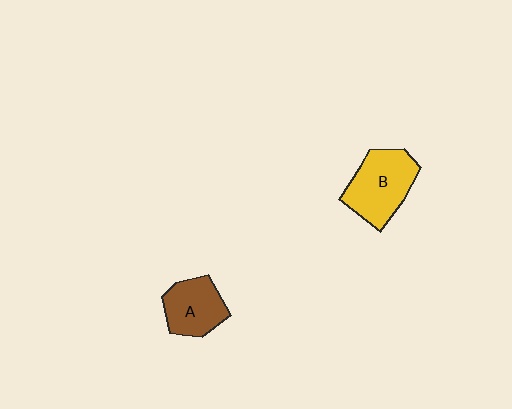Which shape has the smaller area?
Shape A (brown).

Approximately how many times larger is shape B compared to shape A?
Approximately 1.3 times.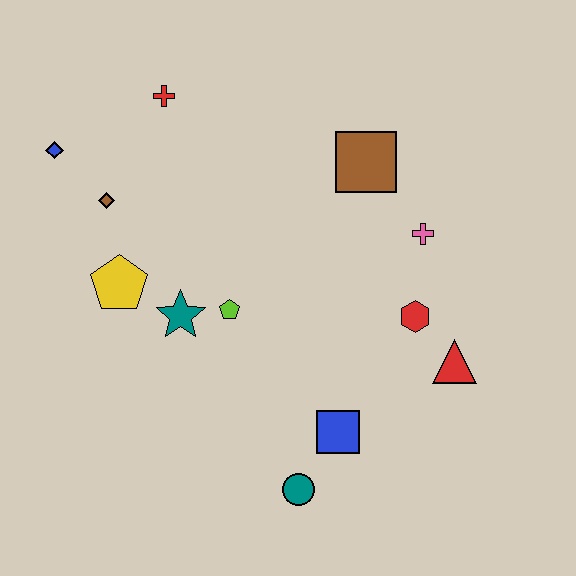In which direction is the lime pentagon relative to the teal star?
The lime pentagon is to the right of the teal star.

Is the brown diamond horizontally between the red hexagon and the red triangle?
No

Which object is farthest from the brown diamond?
The red triangle is farthest from the brown diamond.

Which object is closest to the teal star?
The lime pentagon is closest to the teal star.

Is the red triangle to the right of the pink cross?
Yes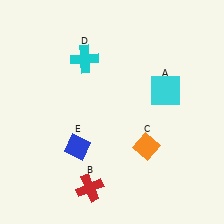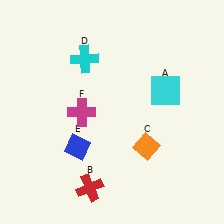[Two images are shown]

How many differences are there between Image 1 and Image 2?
There is 1 difference between the two images.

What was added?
A magenta cross (F) was added in Image 2.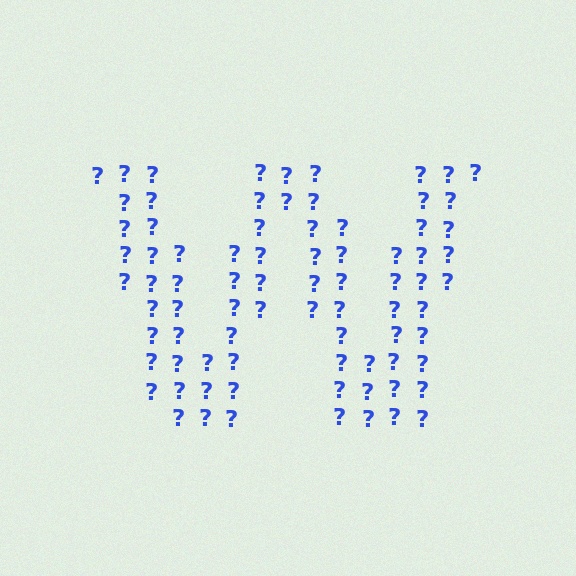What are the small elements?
The small elements are question marks.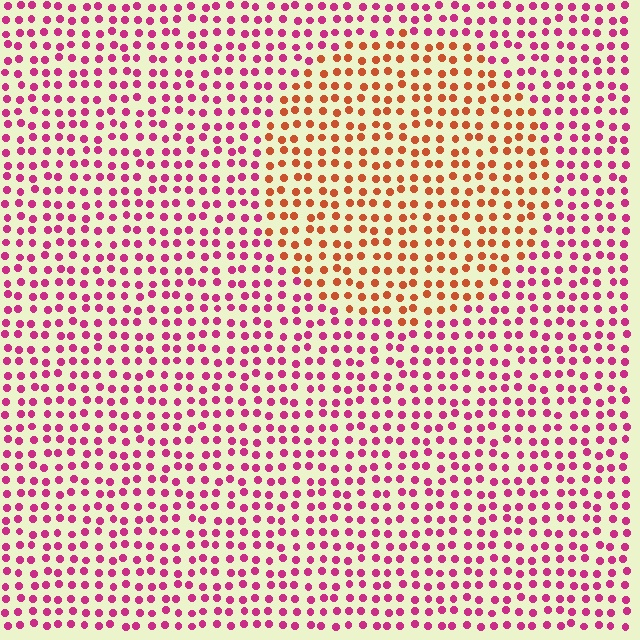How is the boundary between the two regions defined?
The boundary is defined purely by a slight shift in hue (about 49 degrees). Spacing, size, and orientation are identical on both sides.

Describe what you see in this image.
The image is filled with small magenta elements in a uniform arrangement. A circle-shaped region is visible where the elements are tinted to a slightly different hue, forming a subtle color boundary.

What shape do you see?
I see a circle.